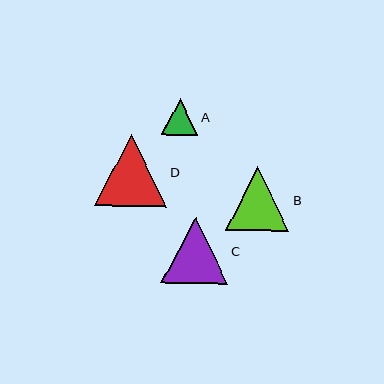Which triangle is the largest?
Triangle D is the largest with a size of approximately 72 pixels.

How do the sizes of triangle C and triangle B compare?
Triangle C and triangle B are approximately the same size.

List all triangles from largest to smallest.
From largest to smallest: D, C, B, A.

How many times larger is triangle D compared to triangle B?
Triangle D is approximately 1.1 times the size of triangle B.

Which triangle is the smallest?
Triangle A is the smallest with a size of approximately 37 pixels.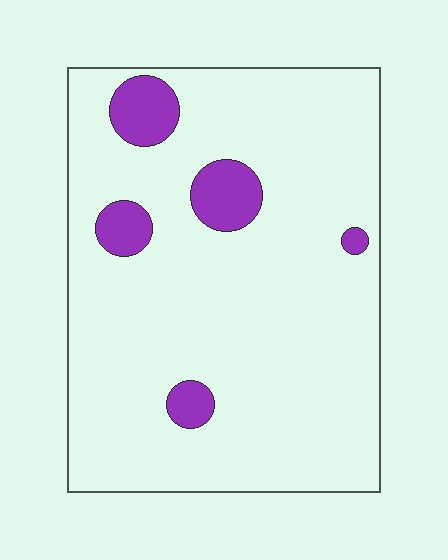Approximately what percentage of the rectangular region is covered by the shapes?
Approximately 10%.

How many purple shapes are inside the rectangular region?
5.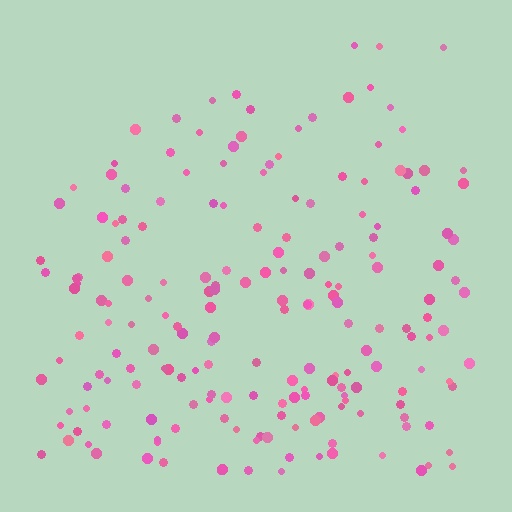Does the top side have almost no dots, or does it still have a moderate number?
Still a moderate number, just noticeably fewer than the bottom.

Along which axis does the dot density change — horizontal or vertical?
Vertical.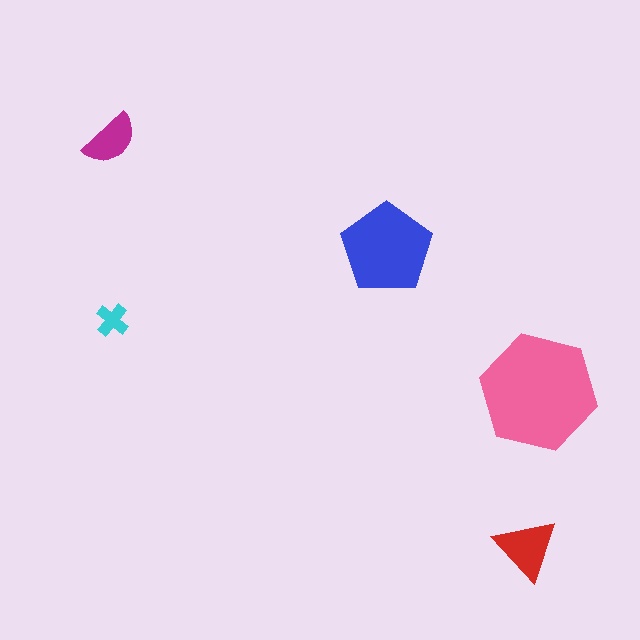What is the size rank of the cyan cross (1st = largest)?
5th.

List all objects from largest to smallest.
The pink hexagon, the blue pentagon, the red triangle, the magenta semicircle, the cyan cross.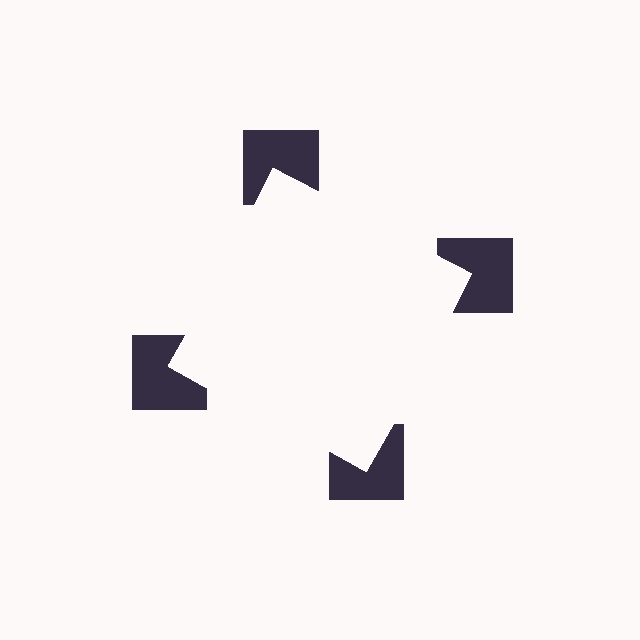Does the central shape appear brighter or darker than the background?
It typically appears slightly brighter than the background, even though no actual brightness change is drawn.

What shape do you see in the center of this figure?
An illusory square — its edges are inferred from the aligned wedge cuts in the notched squares, not physically drawn.